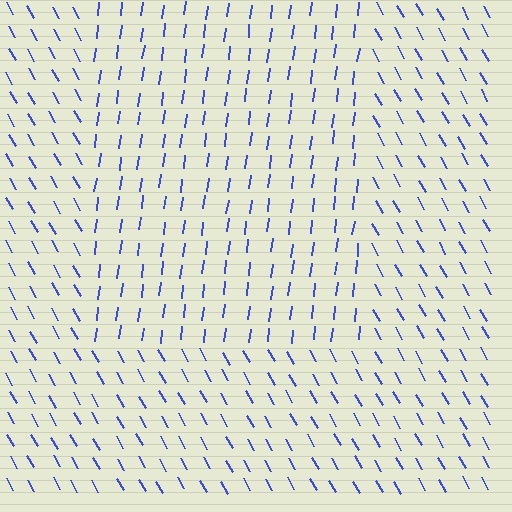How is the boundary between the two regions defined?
The boundary is defined purely by a change in line orientation (approximately 37 degrees difference). All lines are the same color and thickness.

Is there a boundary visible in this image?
Yes, there is a texture boundary formed by a change in line orientation.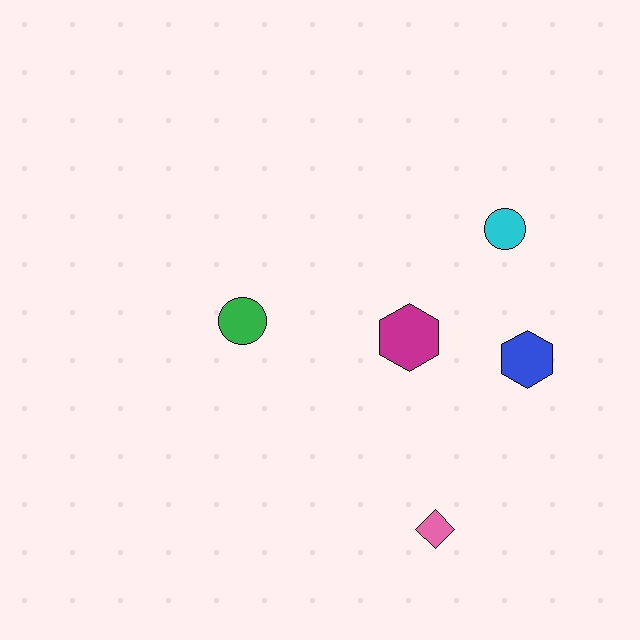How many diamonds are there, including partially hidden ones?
There is 1 diamond.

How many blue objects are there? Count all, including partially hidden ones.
There is 1 blue object.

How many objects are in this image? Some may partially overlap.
There are 5 objects.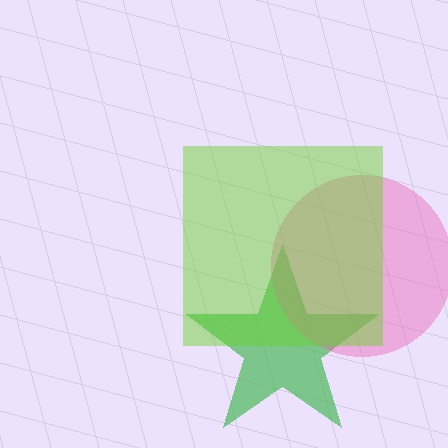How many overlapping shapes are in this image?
There are 3 overlapping shapes in the image.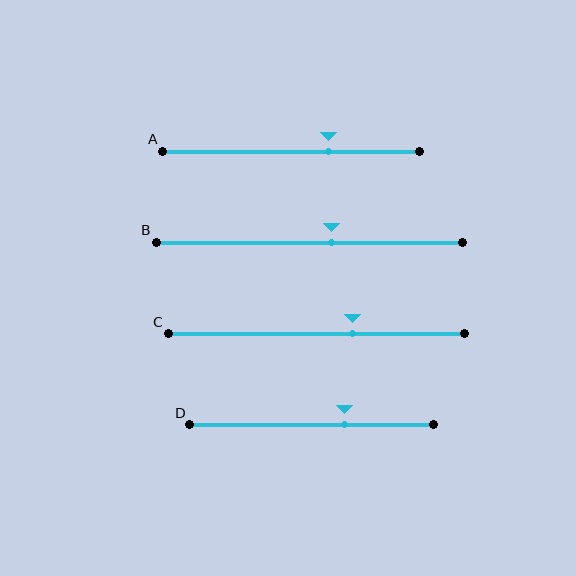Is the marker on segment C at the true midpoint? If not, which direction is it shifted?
No, the marker on segment C is shifted to the right by about 12% of the segment length.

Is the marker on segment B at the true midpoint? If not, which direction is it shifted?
No, the marker on segment B is shifted to the right by about 7% of the segment length.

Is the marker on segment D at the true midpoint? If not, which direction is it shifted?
No, the marker on segment D is shifted to the right by about 13% of the segment length.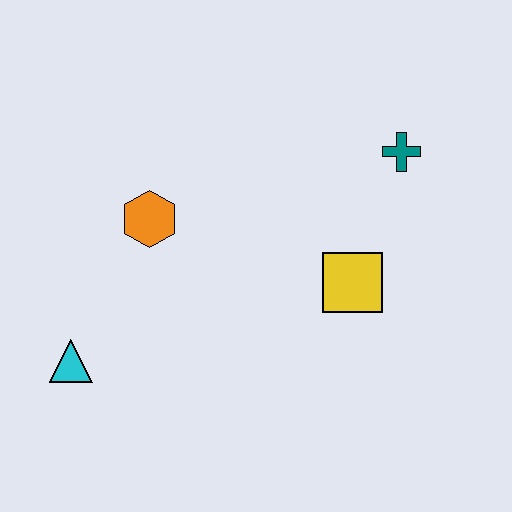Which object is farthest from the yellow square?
The cyan triangle is farthest from the yellow square.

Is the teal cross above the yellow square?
Yes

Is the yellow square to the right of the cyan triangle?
Yes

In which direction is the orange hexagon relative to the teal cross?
The orange hexagon is to the left of the teal cross.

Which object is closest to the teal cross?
The yellow square is closest to the teal cross.